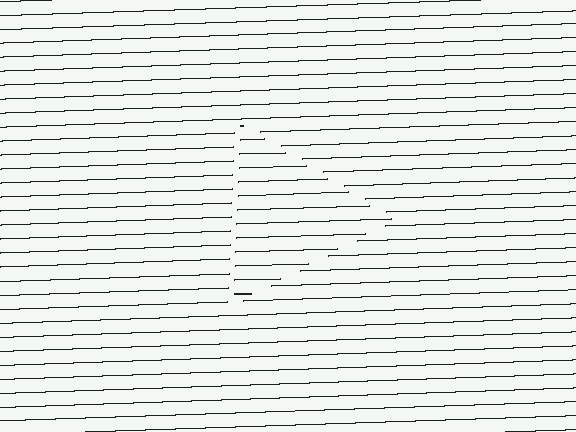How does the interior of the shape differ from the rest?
The interior of the shape contains the same grating, shifted by half a period — the contour is defined by the phase discontinuity where line-ends from the inner and outer gratings abut.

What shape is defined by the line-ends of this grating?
An illusory triangle. The interior of the shape contains the same grating, shifted by half a period — the contour is defined by the phase discontinuity where line-ends from the inner and outer gratings abut.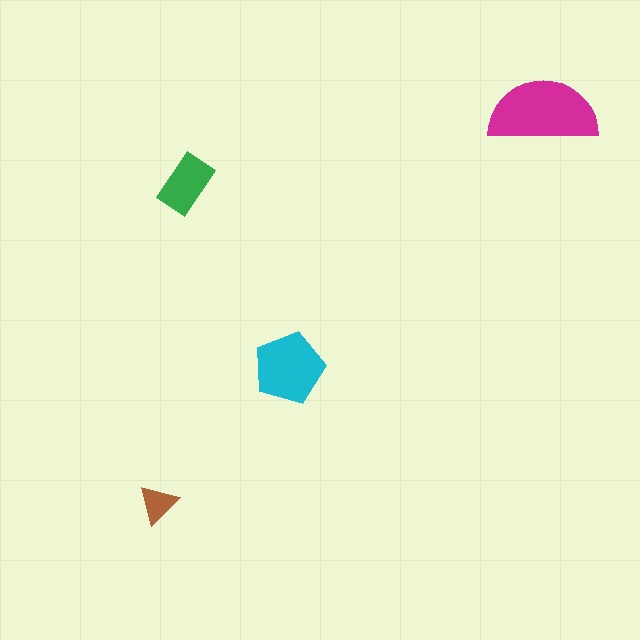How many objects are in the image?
There are 4 objects in the image.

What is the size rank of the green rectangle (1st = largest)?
3rd.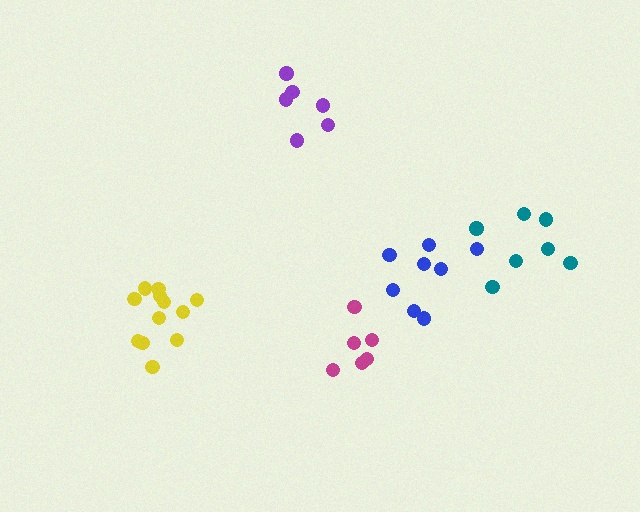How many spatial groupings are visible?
There are 5 spatial groupings.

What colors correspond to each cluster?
The clusters are colored: purple, blue, yellow, magenta, teal.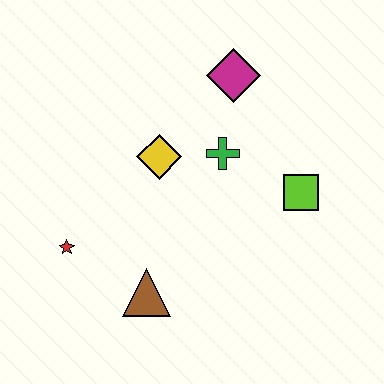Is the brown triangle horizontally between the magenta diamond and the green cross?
No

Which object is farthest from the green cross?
The red star is farthest from the green cross.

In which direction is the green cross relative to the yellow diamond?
The green cross is to the right of the yellow diamond.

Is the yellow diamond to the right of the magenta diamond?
No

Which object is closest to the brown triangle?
The red star is closest to the brown triangle.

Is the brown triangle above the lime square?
No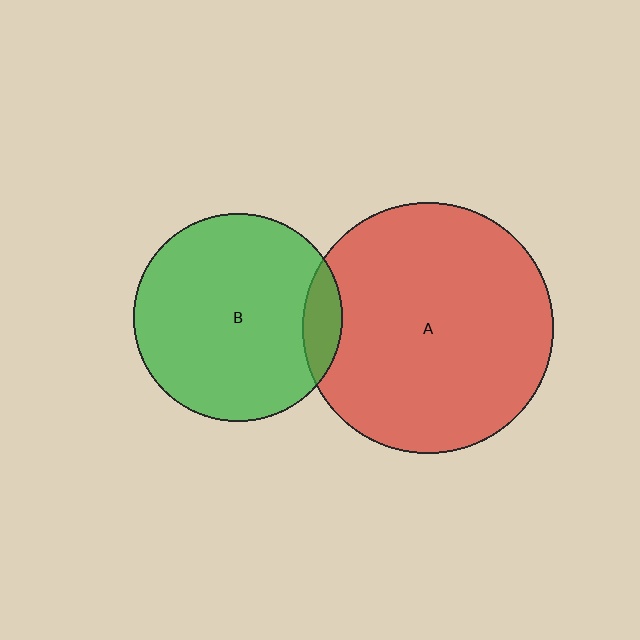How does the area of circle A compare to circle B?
Approximately 1.5 times.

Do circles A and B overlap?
Yes.